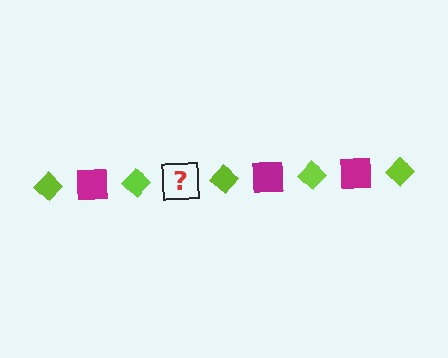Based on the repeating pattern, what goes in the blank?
The blank should be a magenta square.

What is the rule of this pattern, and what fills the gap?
The rule is that the pattern alternates between lime diamond and magenta square. The gap should be filled with a magenta square.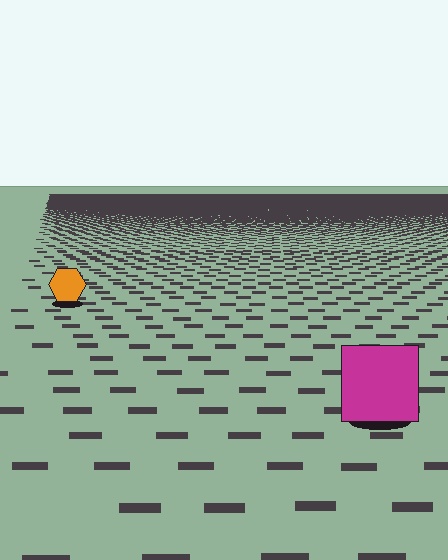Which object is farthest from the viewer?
The orange hexagon is farthest from the viewer. It appears smaller and the ground texture around it is denser.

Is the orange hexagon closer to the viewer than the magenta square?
No. The magenta square is closer — you can tell from the texture gradient: the ground texture is coarser near it.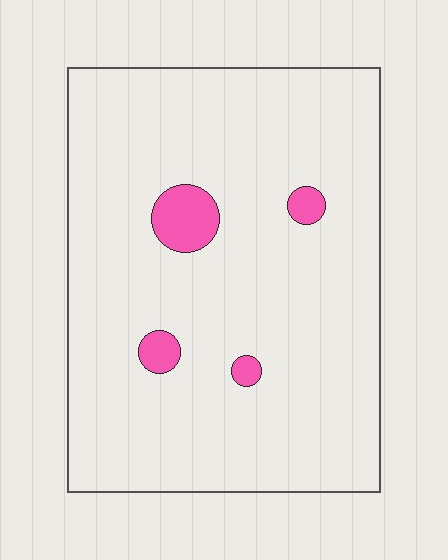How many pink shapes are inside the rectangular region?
4.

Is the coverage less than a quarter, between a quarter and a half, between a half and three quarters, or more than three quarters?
Less than a quarter.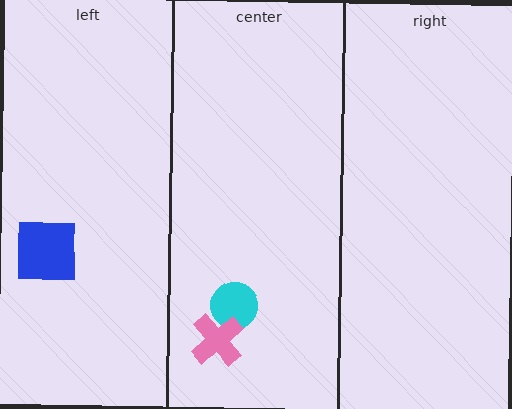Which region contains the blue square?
The left region.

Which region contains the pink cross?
The center region.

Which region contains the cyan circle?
The center region.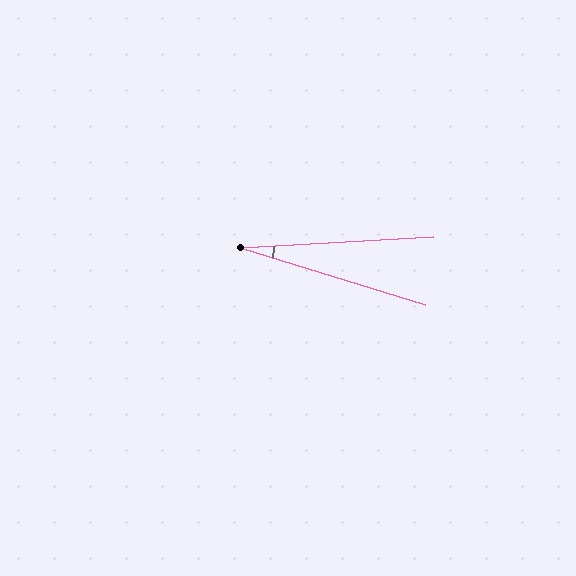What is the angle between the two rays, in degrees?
Approximately 20 degrees.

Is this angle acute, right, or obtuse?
It is acute.